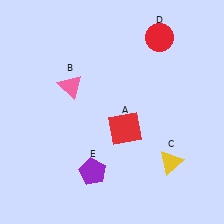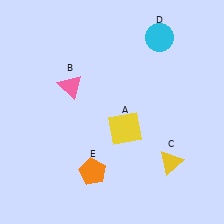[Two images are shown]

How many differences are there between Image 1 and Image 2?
There are 3 differences between the two images.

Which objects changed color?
A changed from red to yellow. D changed from red to cyan. E changed from purple to orange.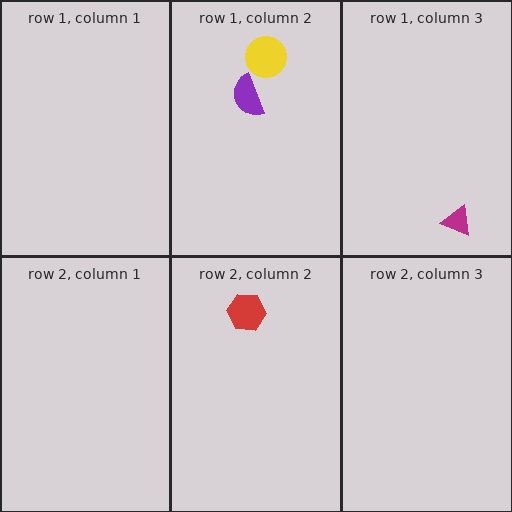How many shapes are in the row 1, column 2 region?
2.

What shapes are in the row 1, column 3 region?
The magenta triangle.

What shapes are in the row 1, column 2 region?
The purple semicircle, the yellow circle.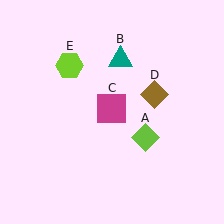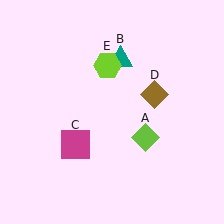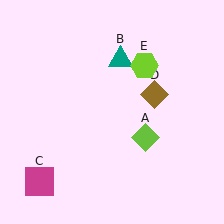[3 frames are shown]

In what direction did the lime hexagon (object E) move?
The lime hexagon (object E) moved right.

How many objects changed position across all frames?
2 objects changed position: magenta square (object C), lime hexagon (object E).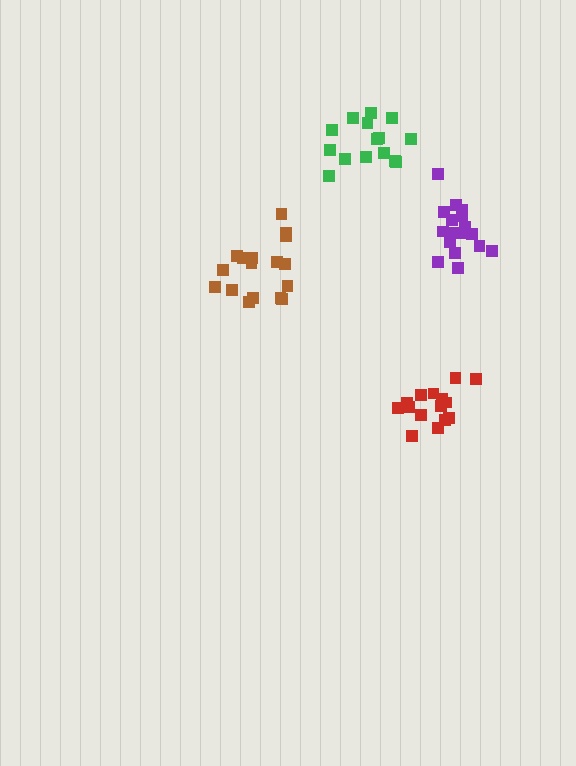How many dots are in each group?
Group 1: 17 dots, Group 2: 15 dots, Group 3: 17 dots, Group 4: 15 dots (64 total).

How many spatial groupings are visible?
There are 4 spatial groupings.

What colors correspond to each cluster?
The clusters are colored: brown, red, purple, green.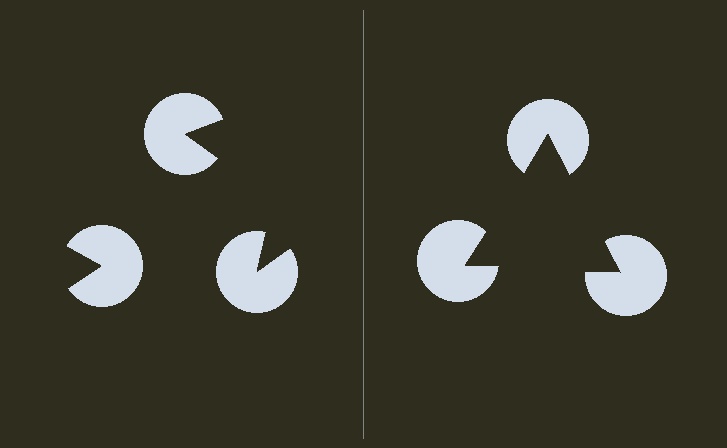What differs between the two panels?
The pac-man discs are positioned identically on both sides; only the wedge orientations differ. On the right they align to a triangle; on the left they are misaligned.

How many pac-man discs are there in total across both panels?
6 — 3 on each side.